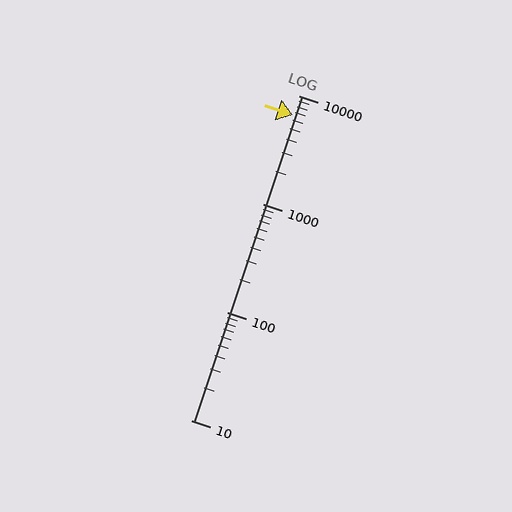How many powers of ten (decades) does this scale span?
The scale spans 3 decades, from 10 to 10000.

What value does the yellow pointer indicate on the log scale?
The pointer indicates approximately 6600.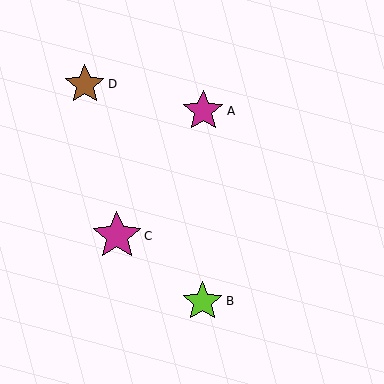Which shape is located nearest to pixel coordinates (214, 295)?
The lime star (labeled B) at (203, 301) is nearest to that location.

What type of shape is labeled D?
Shape D is a brown star.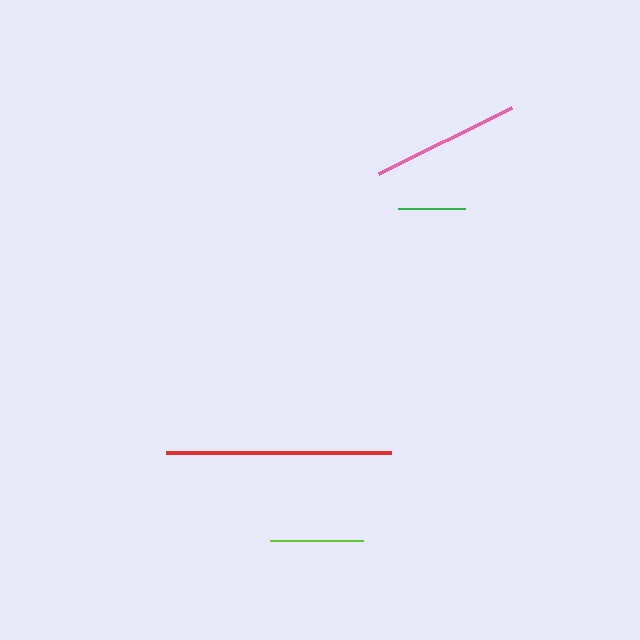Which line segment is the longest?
The red line is the longest at approximately 225 pixels.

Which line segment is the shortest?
The green line is the shortest at approximately 67 pixels.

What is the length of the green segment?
The green segment is approximately 67 pixels long.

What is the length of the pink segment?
The pink segment is approximately 149 pixels long.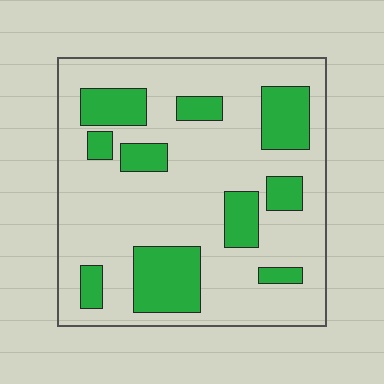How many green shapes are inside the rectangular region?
10.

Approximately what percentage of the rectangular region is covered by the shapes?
Approximately 25%.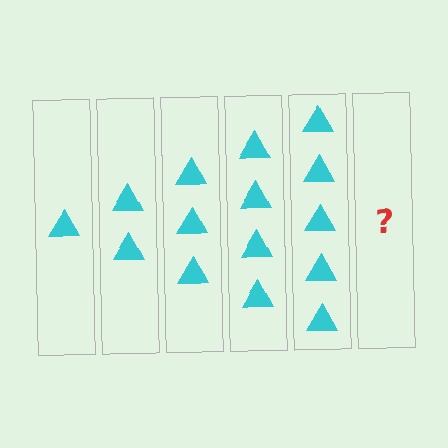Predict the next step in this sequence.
The next step is 6 triangles.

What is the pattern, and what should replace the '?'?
The pattern is that each step adds one more triangle. The '?' should be 6 triangles.